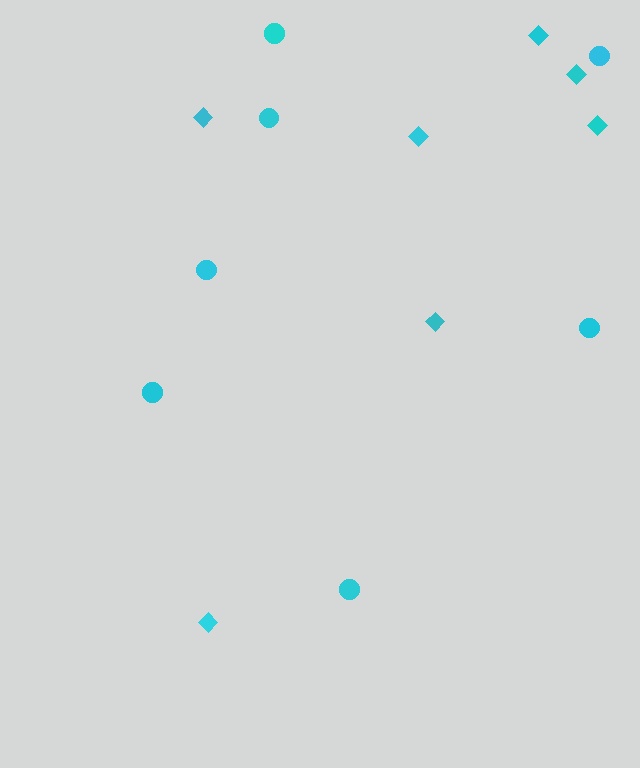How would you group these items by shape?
There are 2 groups: one group of circles (7) and one group of diamonds (7).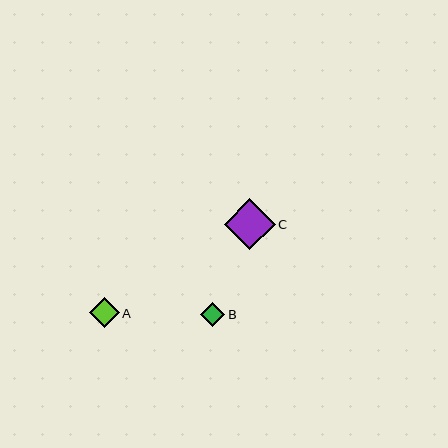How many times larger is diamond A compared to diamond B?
Diamond A is approximately 1.2 times the size of diamond B.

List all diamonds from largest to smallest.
From largest to smallest: C, A, B.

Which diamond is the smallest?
Diamond B is the smallest with a size of approximately 24 pixels.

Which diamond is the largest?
Diamond C is the largest with a size of approximately 51 pixels.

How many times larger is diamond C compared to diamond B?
Diamond C is approximately 2.1 times the size of diamond B.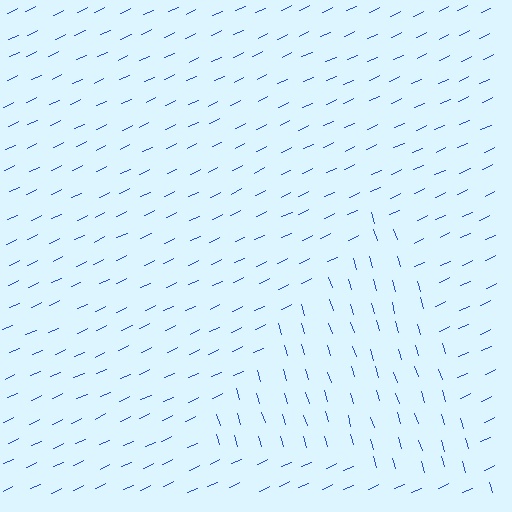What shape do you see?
I see a triangle.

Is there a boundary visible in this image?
Yes, there is a texture boundary formed by a change in line orientation.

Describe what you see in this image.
The image is filled with small blue line segments. A triangle region in the image has lines oriented differently from the surrounding lines, creating a visible texture boundary.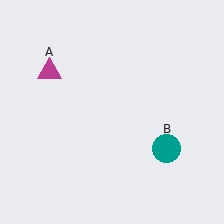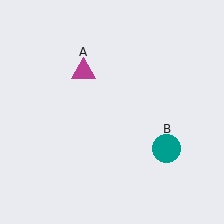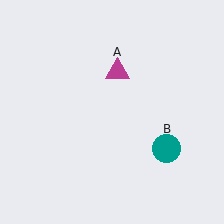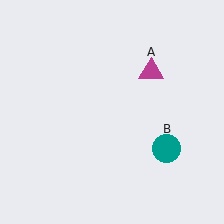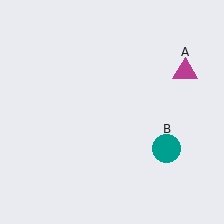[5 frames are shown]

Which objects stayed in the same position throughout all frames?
Teal circle (object B) remained stationary.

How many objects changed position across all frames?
1 object changed position: magenta triangle (object A).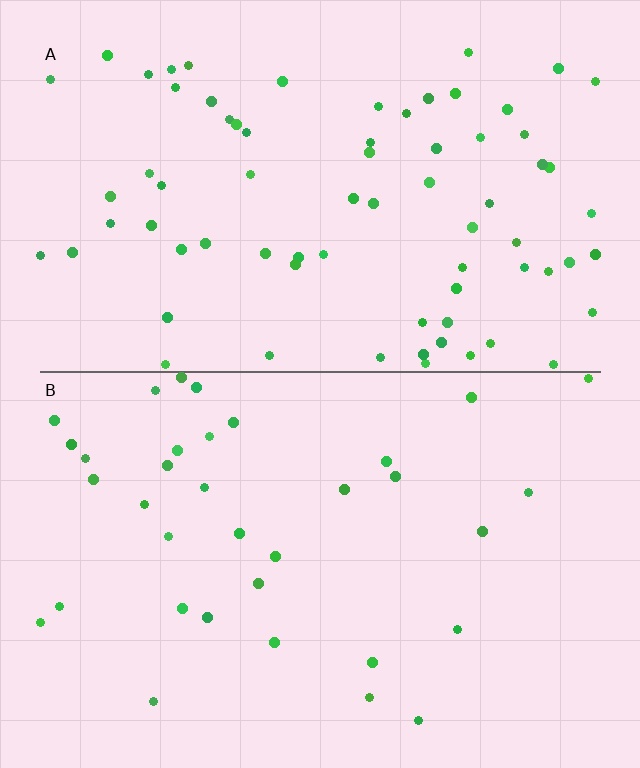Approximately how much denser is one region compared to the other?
Approximately 2.1× — region A over region B.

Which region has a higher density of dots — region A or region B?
A (the top).